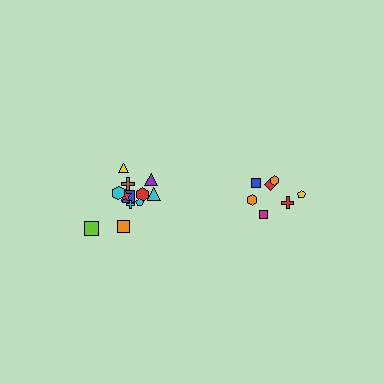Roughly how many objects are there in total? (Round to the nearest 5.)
Roughly 20 objects in total.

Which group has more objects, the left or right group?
The left group.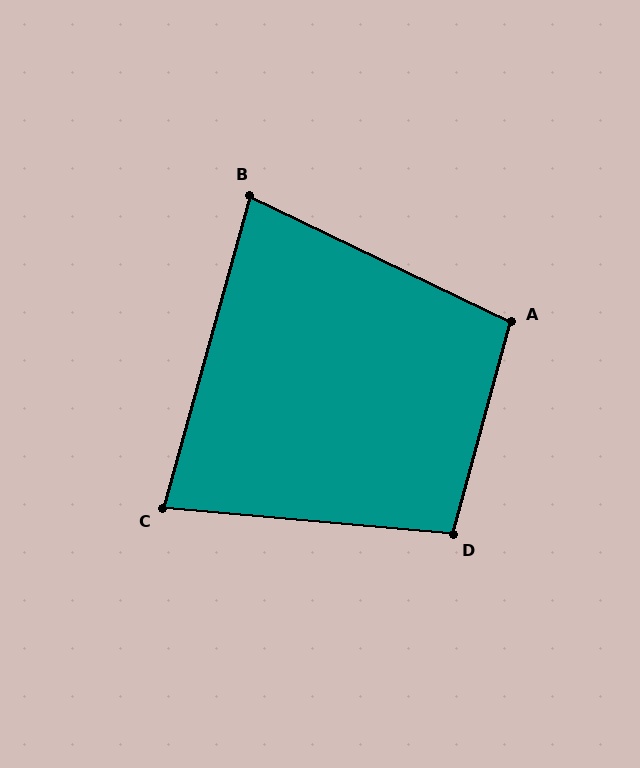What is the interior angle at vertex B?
Approximately 80 degrees (acute).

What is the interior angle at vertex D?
Approximately 100 degrees (obtuse).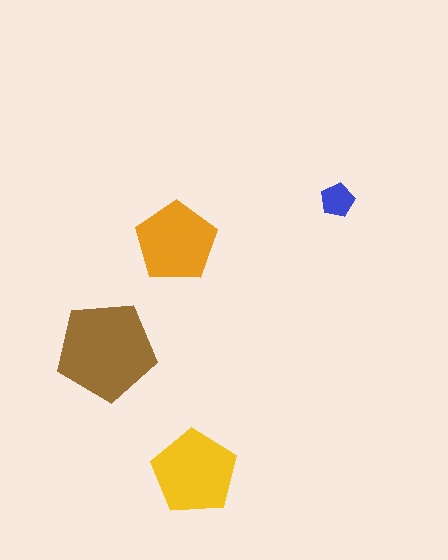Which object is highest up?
The blue pentagon is topmost.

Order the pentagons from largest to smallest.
the brown one, the yellow one, the orange one, the blue one.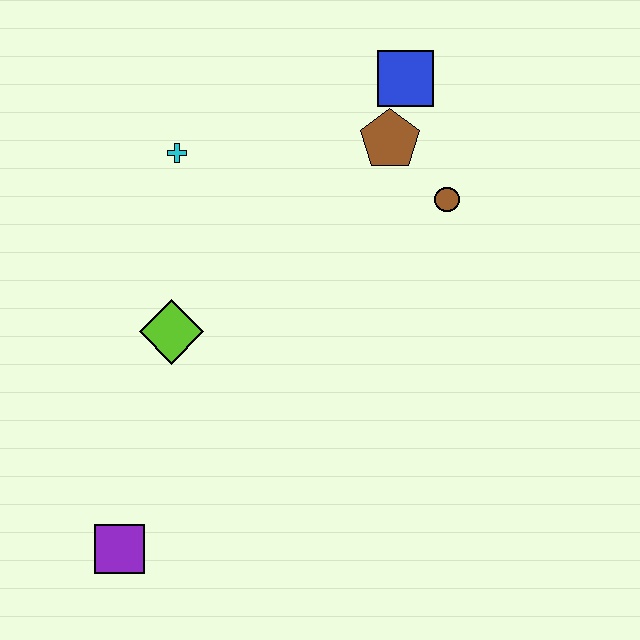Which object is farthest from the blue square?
The purple square is farthest from the blue square.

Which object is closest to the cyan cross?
The lime diamond is closest to the cyan cross.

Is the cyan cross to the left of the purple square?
No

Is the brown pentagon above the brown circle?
Yes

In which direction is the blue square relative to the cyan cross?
The blue square is to the right of the cyan cross.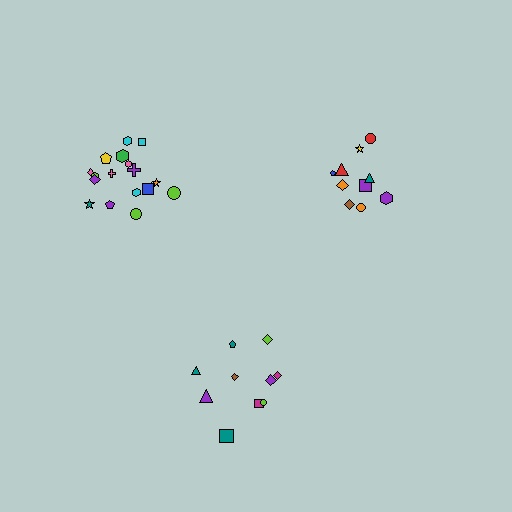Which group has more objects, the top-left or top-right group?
The top-left group.